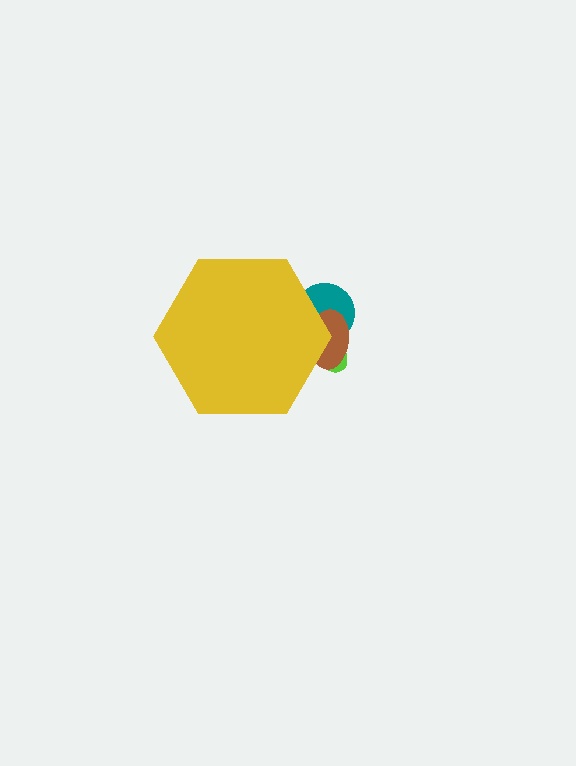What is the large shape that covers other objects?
A yellow hexagon.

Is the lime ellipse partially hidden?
Yes, the lime ellipse is partially hidden behind the yellow hexagon.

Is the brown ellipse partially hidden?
Yes, the brown ellipse is partially hidden behind the yellow hexagon.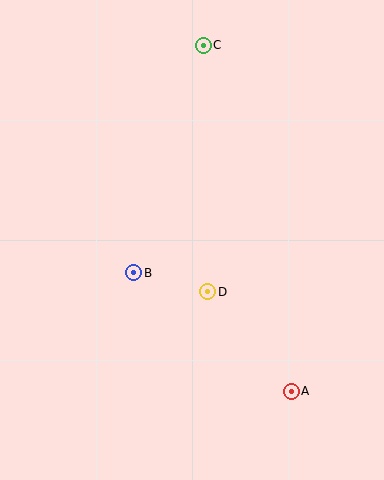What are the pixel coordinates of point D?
Point D is at (208, 292).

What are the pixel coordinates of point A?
Point A is at (291, 391).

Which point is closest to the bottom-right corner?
Point A is closest to the bottom-right corner.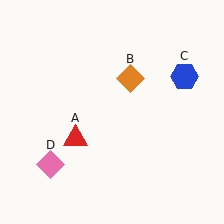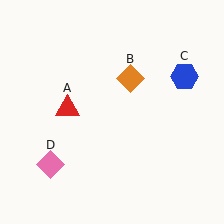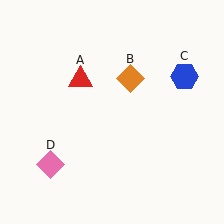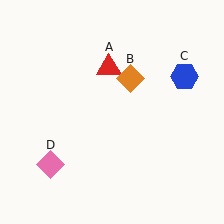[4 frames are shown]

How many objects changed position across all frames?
1 object changed position: red triangle (object A).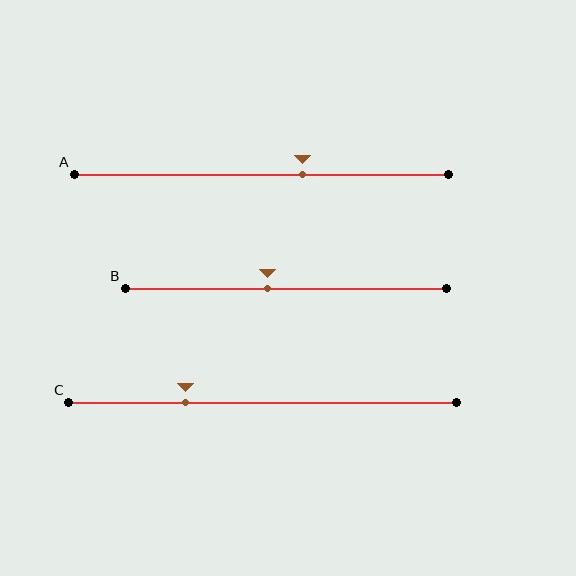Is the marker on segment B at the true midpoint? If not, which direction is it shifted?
No, the marker on segment B is shifted to the left by about 6% of the segment length.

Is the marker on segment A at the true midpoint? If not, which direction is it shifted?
No, the marker on segment A is shifted to the right by about 11% of the segment length.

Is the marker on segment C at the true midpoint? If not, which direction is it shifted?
No, the marker on segment C is shifted to the left by about 20% of the segment length.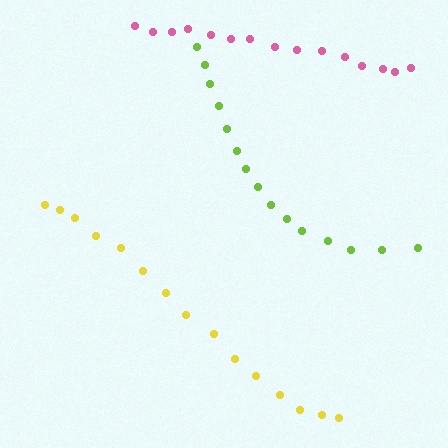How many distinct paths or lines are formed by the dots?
There are 3 distinct paths.